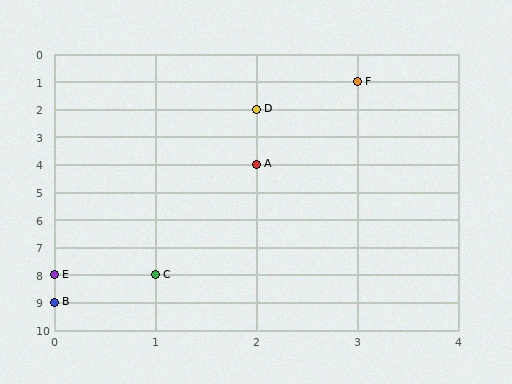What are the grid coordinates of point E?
Point E is at grid coordinates (0, 8).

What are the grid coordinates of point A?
Point A is at grid coordinates (2, 4).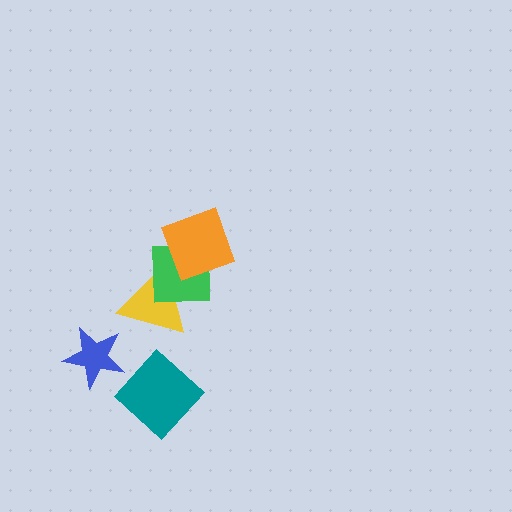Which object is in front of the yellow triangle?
The green square is in front of the yellow triangle.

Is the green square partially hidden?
Yes, it is partially covered by another shape.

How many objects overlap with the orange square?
1 object overlaps with the orange square.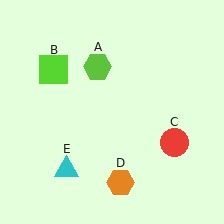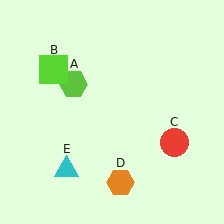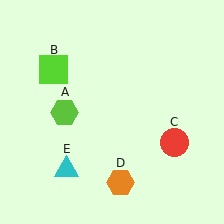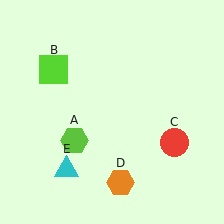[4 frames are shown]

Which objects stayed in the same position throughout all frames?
Lime square (object B) and red circle (object C) and orange hexagon (object D) and cyan triangle (object E) remained stationary.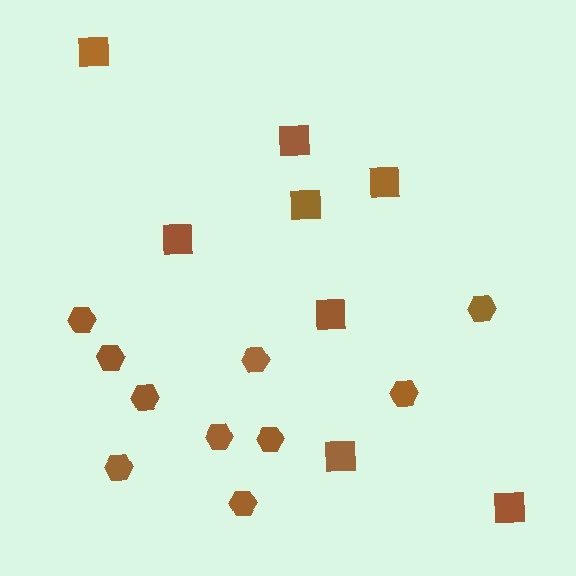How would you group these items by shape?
There are 2 groups: one group of squares (8) and one group of hexagons (10).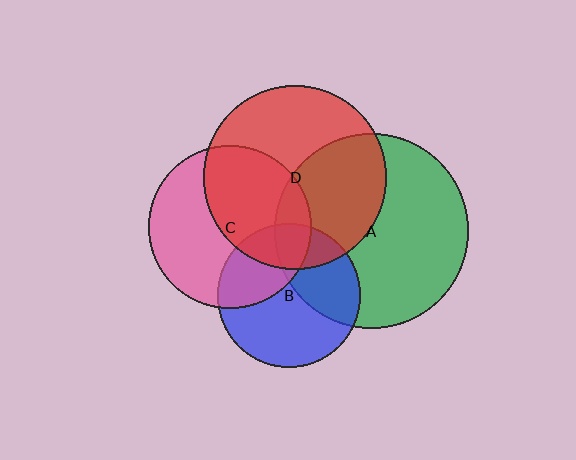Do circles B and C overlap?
Yes.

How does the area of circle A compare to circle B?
Approximately 1.8 times.